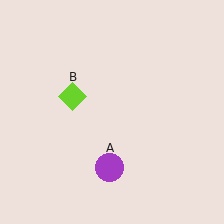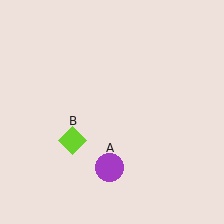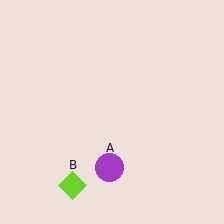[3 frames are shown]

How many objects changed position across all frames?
1 object changed position: lime diamond (object B).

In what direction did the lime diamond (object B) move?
The lime diamond (object B) moved down.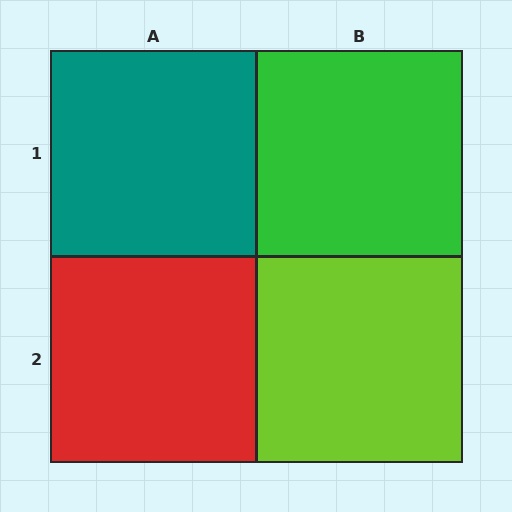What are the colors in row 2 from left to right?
Red, lime.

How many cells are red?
1 cell is red.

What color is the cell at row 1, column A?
Teal.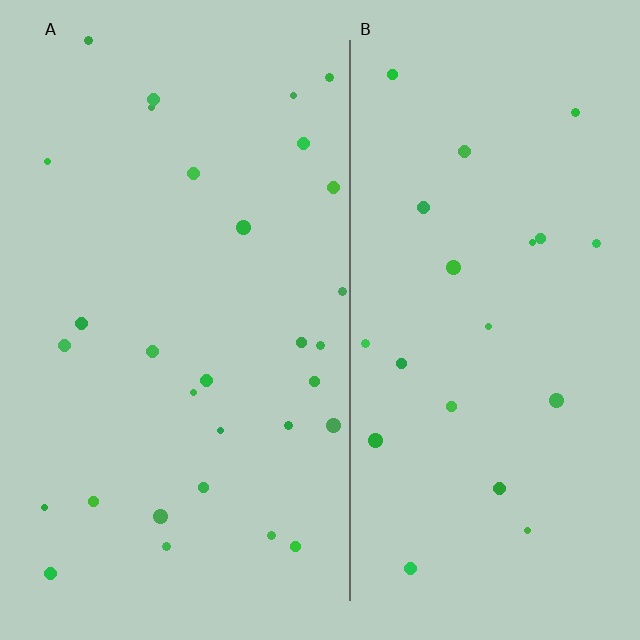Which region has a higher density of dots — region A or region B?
A (the left).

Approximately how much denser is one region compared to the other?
Approximately 1.4× — region A over region B.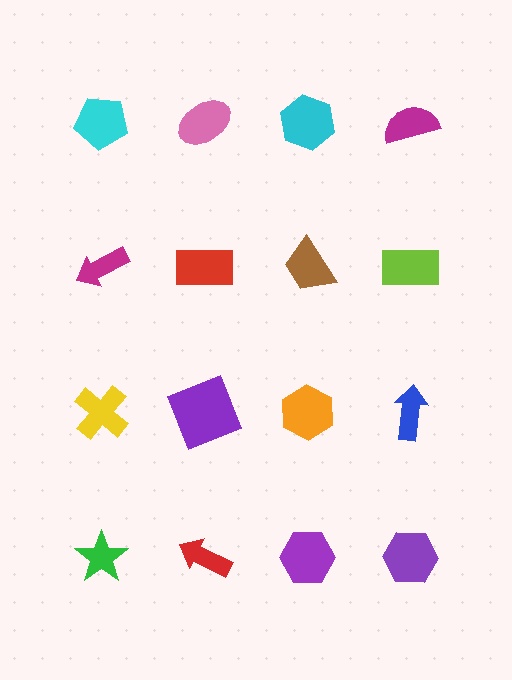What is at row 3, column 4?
A blue arrow.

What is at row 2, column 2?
A red rectangle.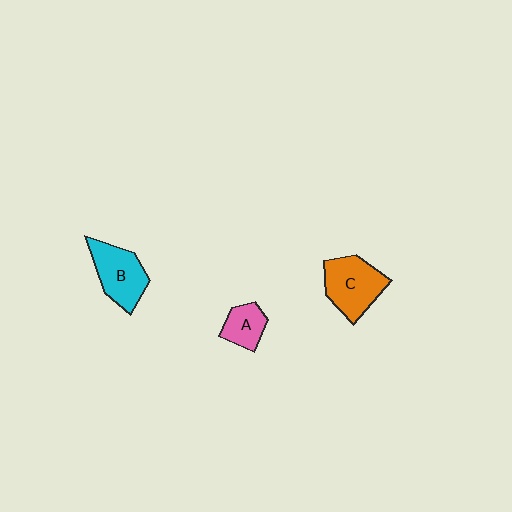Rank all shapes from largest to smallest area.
From largest to smallest: C (orange), B (cyan), A (pink).